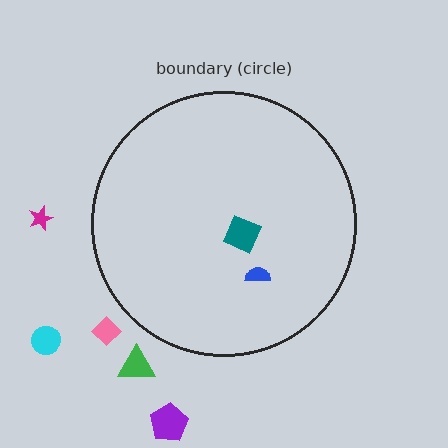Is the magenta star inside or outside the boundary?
Outside.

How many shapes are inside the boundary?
2 inside, 5 outside.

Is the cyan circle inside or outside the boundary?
Outside.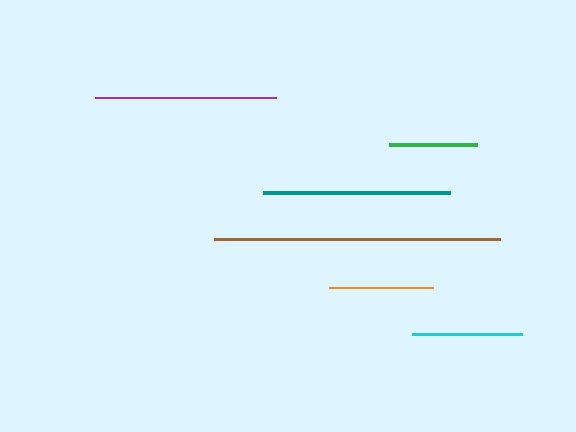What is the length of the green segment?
The green segment is approximately 88 pixels long.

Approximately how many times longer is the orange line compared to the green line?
The orange line is approximately 1.2 times the length of the green line.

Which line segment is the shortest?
The green line is the shortest at approximately 88 pixels.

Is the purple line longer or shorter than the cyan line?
The purple line is longer than the cyan line.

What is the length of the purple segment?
The purple segment is approximately 181 pixels long.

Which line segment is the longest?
The brown line is the longest at approximately 287 pixels.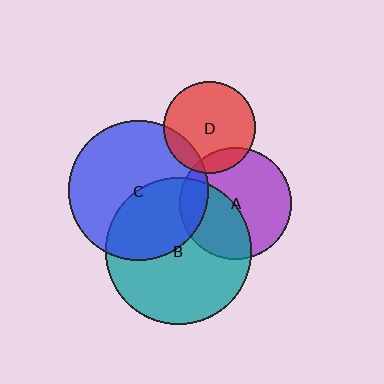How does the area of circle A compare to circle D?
Approximately 1.5 times.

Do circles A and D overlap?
Yes.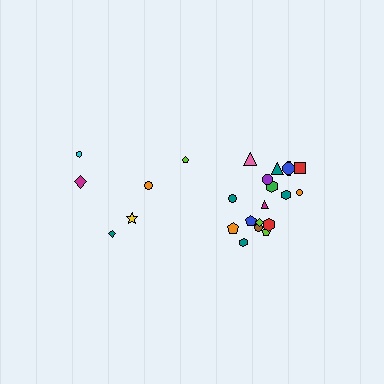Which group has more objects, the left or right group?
The right group.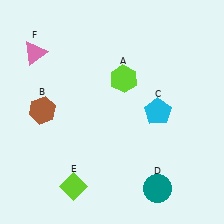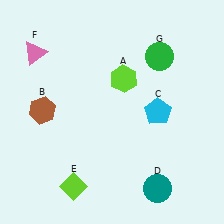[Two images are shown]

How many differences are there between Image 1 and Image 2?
There is 1 difference between the two images.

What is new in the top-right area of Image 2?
A green circle (G) was added in the top-right area of Image 2.